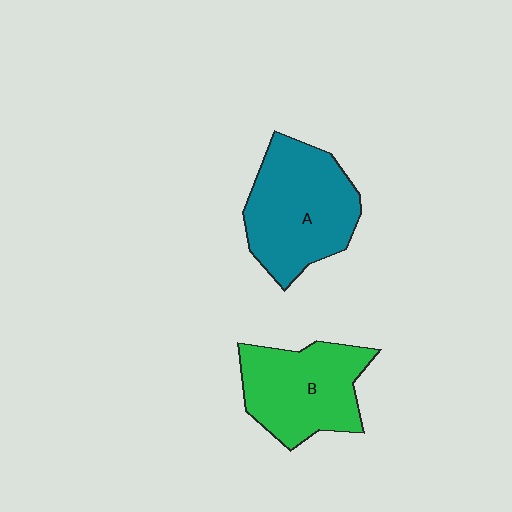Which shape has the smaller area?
Shape B (green).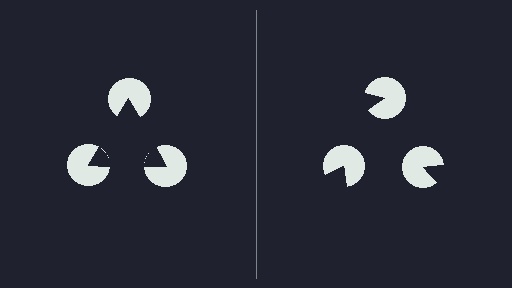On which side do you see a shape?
An illusory triangle appears on the left side. On the right side the wedge cuts are rotated, so no coherent shape forms.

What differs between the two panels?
The pac-man discs are positioned identically on both sides; only the wedge orientations differ. On the left they align to a triangle; on the right they are misaligned.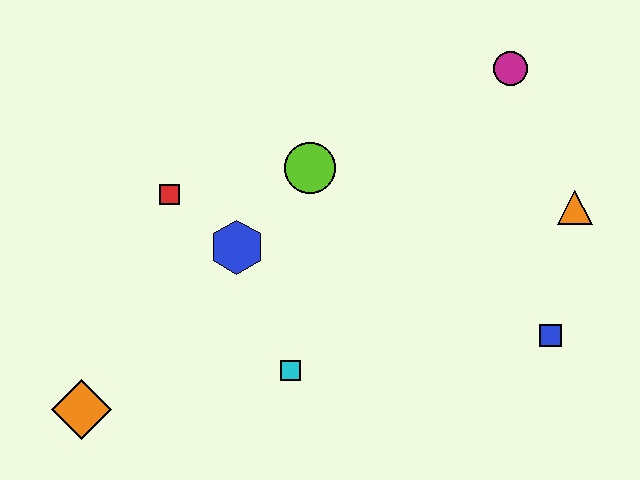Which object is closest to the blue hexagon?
The red square is closest to the blue hexagon.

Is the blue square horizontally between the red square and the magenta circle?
No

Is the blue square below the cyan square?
No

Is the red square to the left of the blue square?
Yes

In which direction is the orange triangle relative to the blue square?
The orange triangle is above the blue square.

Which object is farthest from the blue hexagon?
The orange triangle is farthest from the blue hexagon.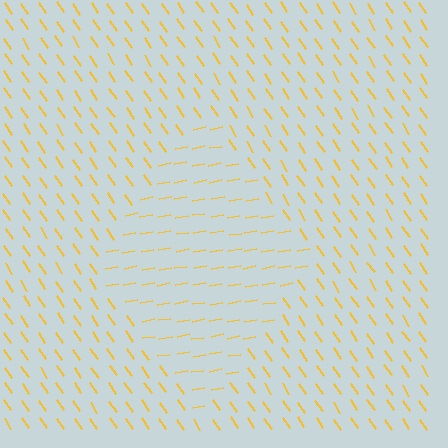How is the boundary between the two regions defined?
The boundary is defined purely by a change in line orientation (approximately 66 degrees difference). All lines are the same color and thickness.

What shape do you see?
I see a diamond.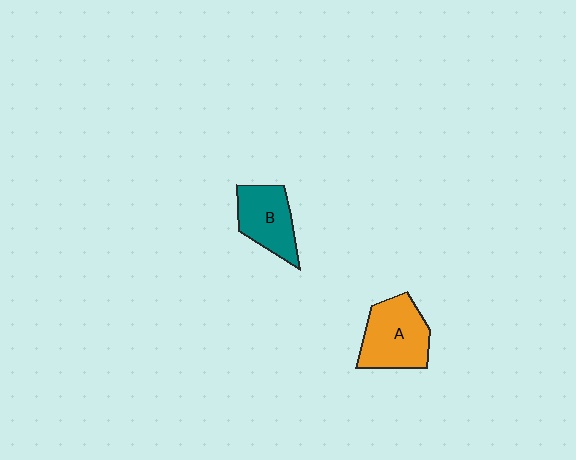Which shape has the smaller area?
Shape B (teal).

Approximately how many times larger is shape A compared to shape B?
Approximately 1.2 times.